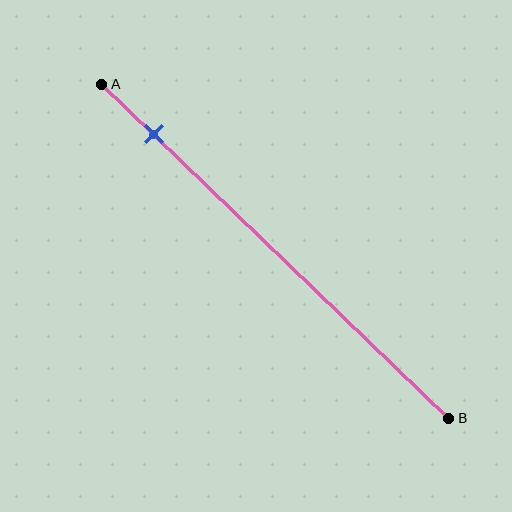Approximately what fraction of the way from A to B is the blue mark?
The blue mark is approximately 15% of the way from A to B.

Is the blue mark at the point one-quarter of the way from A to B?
No, the mark is at about 15% from A, not at the 25% one-quarter point.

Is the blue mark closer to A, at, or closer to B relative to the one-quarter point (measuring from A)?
The blue mark is closer to point A than the one-quarter point of segment AB.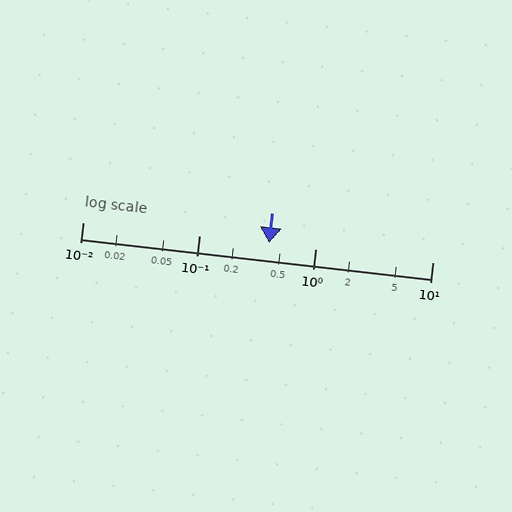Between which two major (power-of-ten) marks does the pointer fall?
The pointer is between 0.1 and 1.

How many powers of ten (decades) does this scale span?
The scale spans 3 decades, from 0.01 to 10.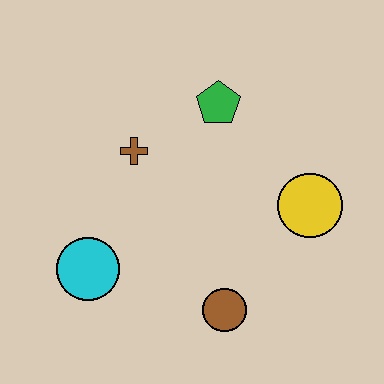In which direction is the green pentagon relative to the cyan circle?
The green pentagon is above the cyan circle.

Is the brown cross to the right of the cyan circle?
Yes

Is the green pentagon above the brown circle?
Yes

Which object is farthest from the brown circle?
The green pentagon is farthest from the brown circle.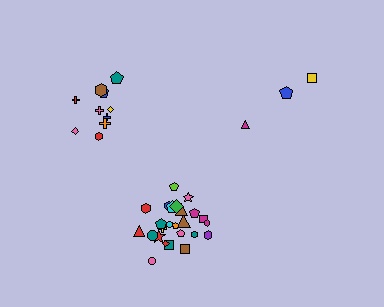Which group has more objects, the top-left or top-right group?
The top-left group.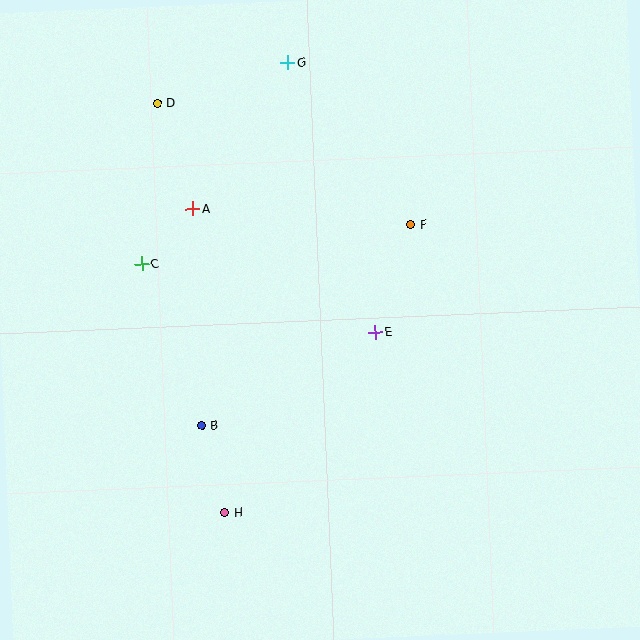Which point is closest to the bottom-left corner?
Point H is closest to the bottom-left corner.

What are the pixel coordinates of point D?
Point D is at (157, 103).